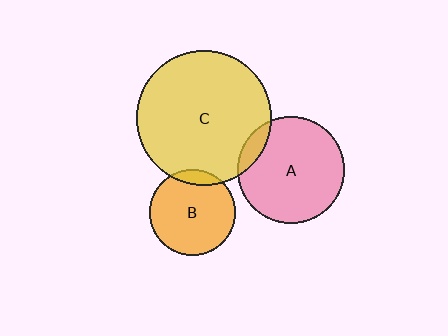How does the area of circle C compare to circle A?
Approximately 1.6 times.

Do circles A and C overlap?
Yes.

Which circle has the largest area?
Circle C (yellow).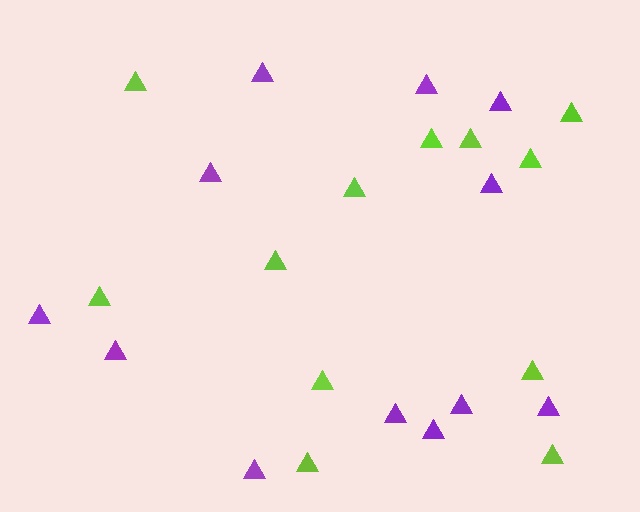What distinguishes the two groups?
There are 2 groups: one group of lime triangles (12) and one group of purple triangles (12).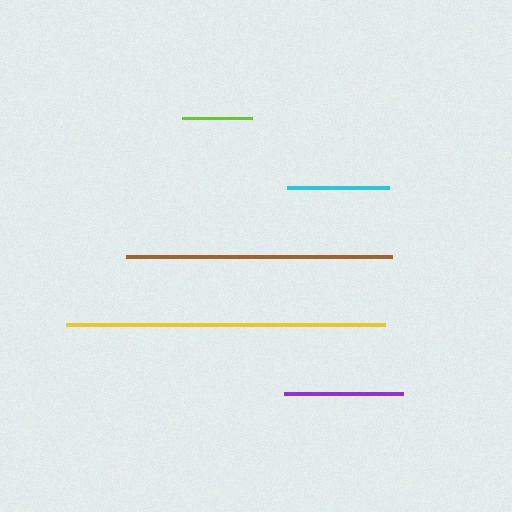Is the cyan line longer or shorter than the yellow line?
The yellow line is longer than the cyan line.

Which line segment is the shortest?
The lime line is the shortest at approximately 70 pixels.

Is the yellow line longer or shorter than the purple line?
The yellow line is longer than the purple line.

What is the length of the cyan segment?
The cyan segment is approximately 102 pixels long.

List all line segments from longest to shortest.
From longest to shortest: yellow, brown, purple, cyan, lime.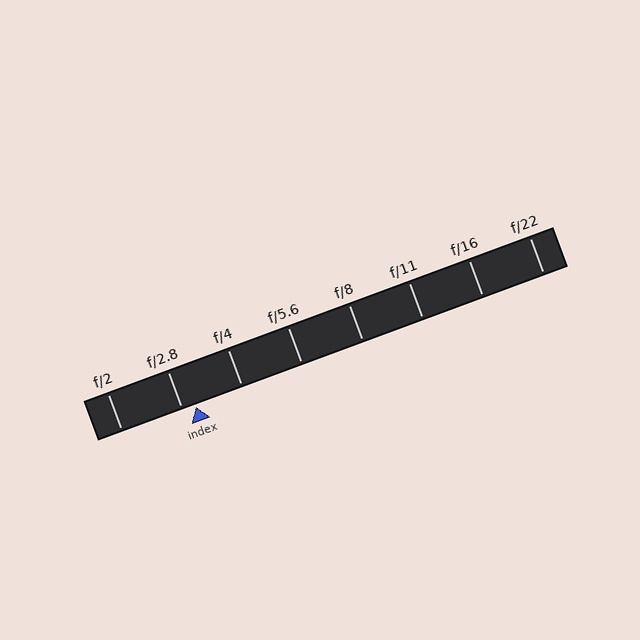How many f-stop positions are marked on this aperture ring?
There are 8 f-stop positions marked.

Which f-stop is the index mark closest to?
The index mark is closest to f/2.8.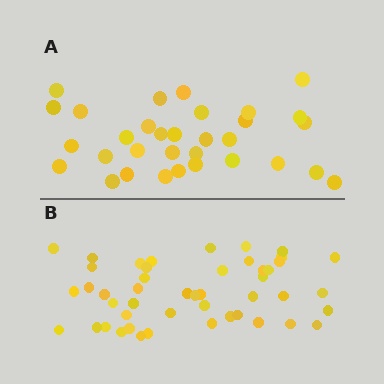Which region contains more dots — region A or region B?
Region B (the bottom region) has more dots.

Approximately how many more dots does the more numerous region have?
Region B has approximately 15 more dots than region A.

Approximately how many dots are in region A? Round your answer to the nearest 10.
About 30 dots. (The exact count is 32, which rounds to 30.)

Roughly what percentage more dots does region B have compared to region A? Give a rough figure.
About 45% more.